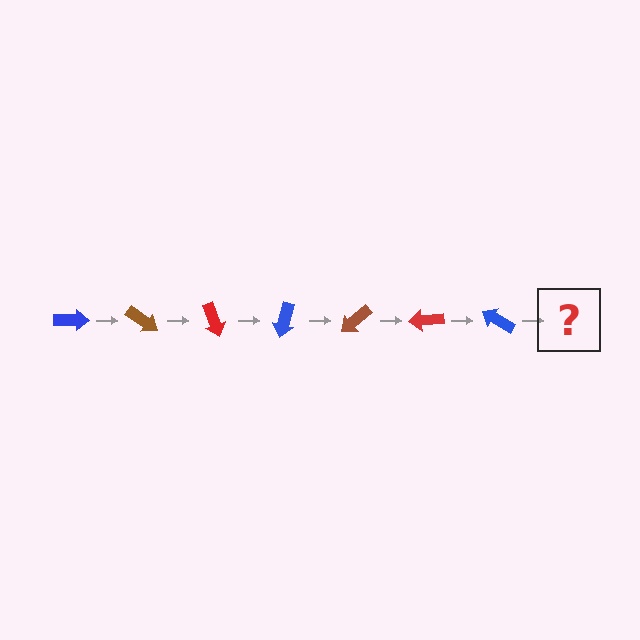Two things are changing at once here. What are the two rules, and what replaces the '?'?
The two rules are that it rotates 35 degrees each step and the color cycles through blue, brown, and red. The '?' should be a brown arrow, rotated 245 degrees from the start.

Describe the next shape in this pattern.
It should be a brown arrow, rotated 245 degrees from the start.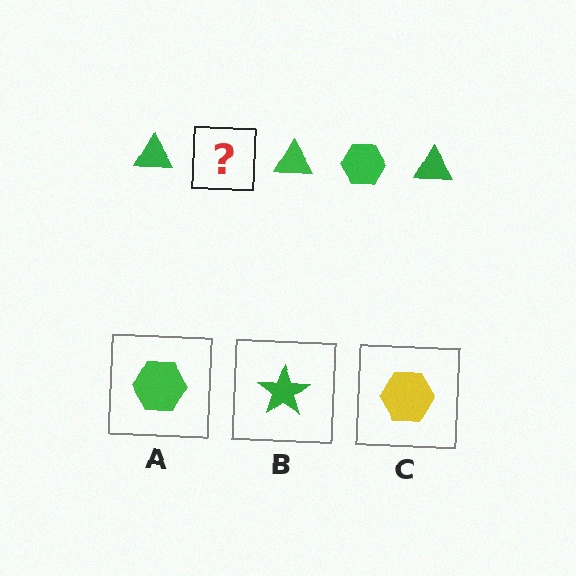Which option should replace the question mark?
Option A.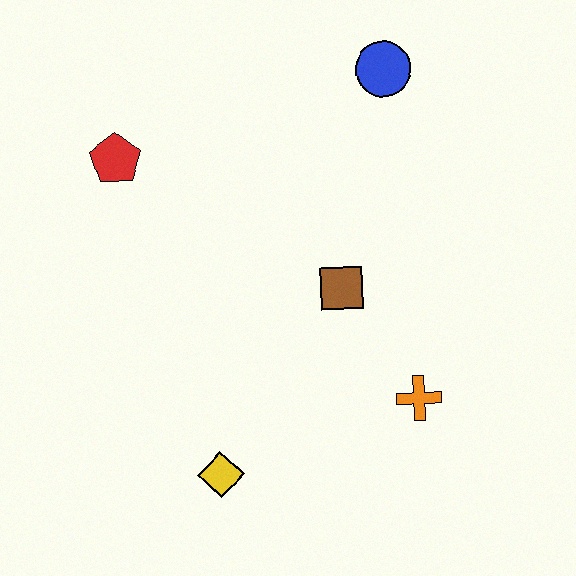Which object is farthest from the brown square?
The red pentagon is farthest from the brown square.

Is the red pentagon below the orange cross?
No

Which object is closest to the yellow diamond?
The orange cross is closest to the yellow diamond.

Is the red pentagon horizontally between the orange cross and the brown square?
No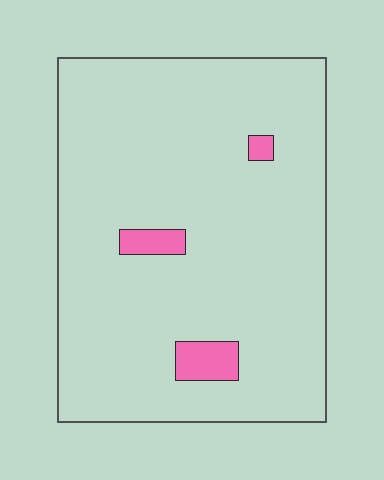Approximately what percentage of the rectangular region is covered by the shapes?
Approximately 5%.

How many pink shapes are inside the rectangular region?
3.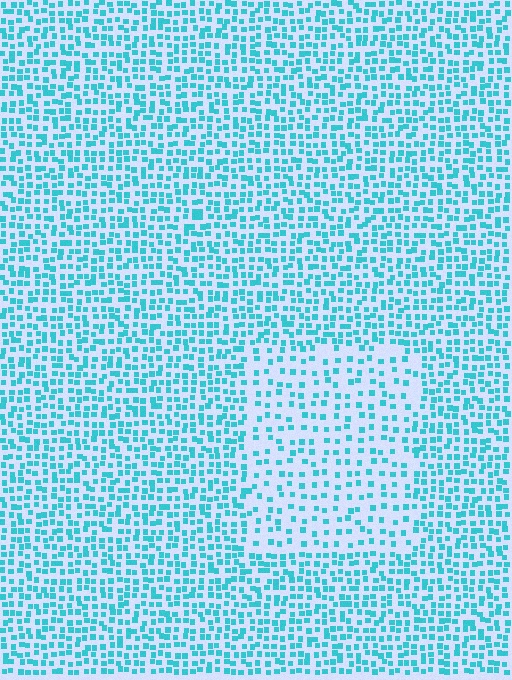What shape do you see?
I see a rectangle.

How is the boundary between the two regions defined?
The boundary is defined by a change in element density (approximately 1.9x ratio). All elements are the same color, size, and shape.